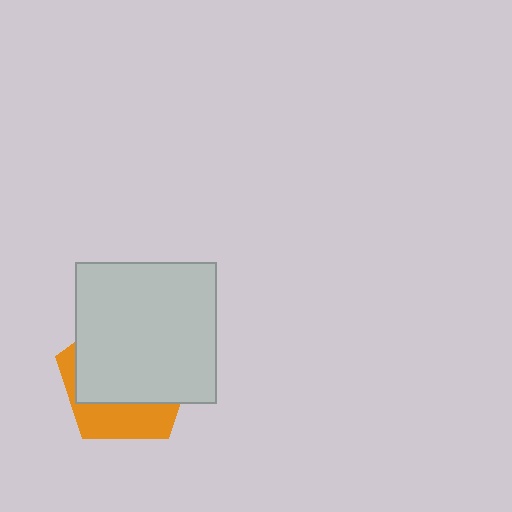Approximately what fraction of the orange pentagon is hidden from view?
Roughly 67% of the orange pentagon is hidden behind the light gray square.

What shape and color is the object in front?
The object in front is a light gray square.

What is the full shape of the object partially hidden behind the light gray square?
The partially hidden object is an orange pentagon.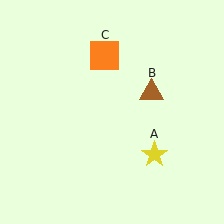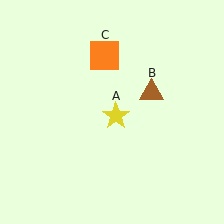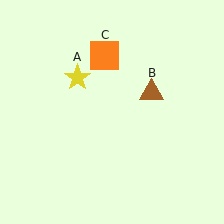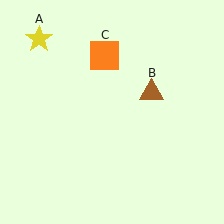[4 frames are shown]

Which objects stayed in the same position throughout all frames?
Brown triangle (object B) and orange square (object C) remained stationary.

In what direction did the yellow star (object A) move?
The yellow star (object A) moved up and to the left.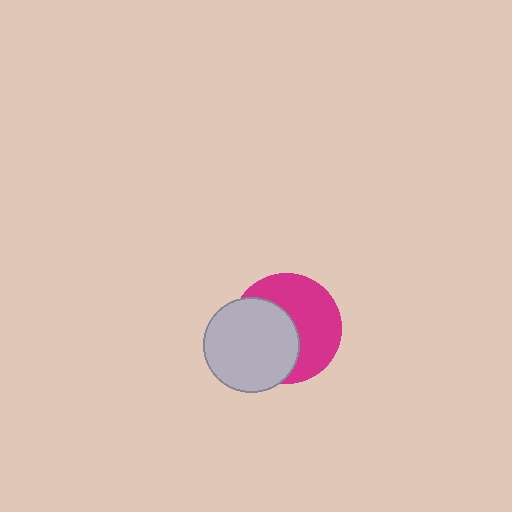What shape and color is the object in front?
The object in front is a light gray circle.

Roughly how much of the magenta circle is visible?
About half of it is visible (roughly 54%).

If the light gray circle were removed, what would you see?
You would see the complete magenta circle.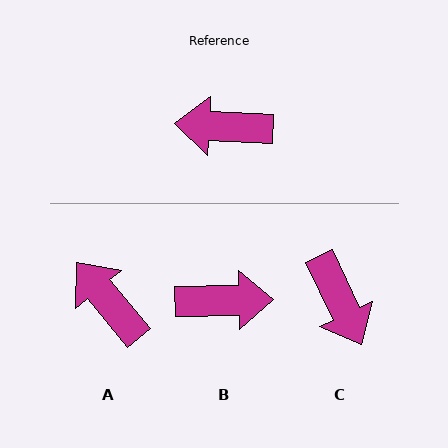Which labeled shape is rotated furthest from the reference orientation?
B, about 176 degrees away.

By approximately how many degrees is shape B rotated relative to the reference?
Approximately 176 degrees clockwise.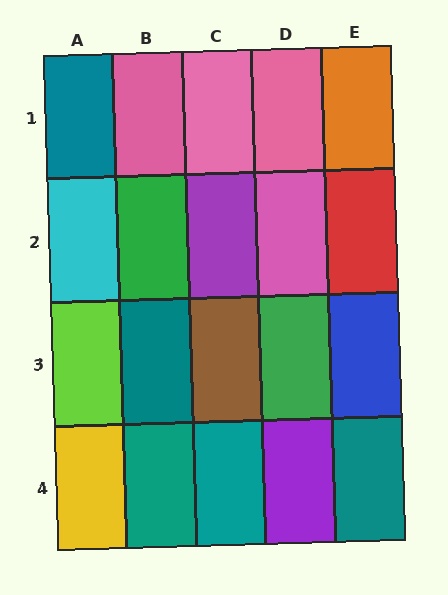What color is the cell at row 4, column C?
Teal.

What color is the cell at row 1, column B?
Pink.